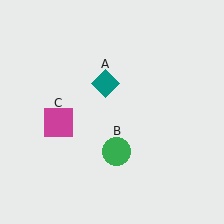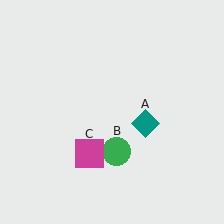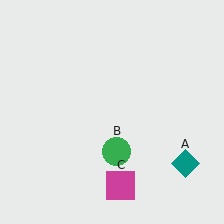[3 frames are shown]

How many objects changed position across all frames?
2 objects changed position: teal diamond (object A), magenta square (object C).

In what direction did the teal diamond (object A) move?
The teal diamond (object A) moved down and to the right.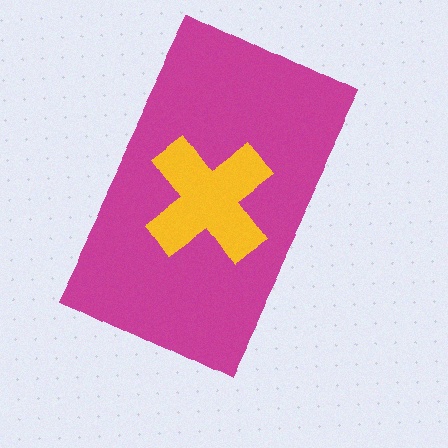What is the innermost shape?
The yellow cross.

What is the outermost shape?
The magenta rectangle.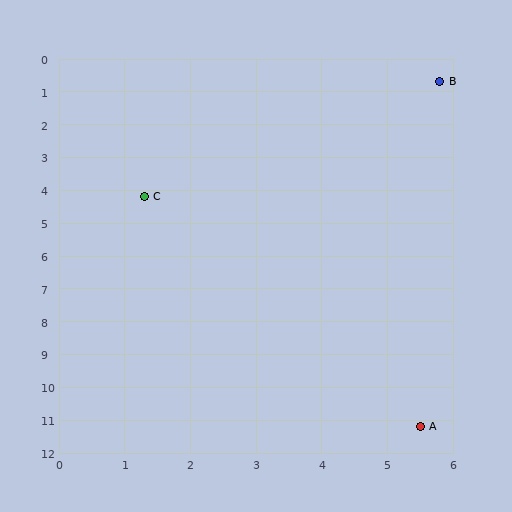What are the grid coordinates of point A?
Point A is at approximately (5.5, 11.2).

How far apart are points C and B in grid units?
Points C and B are about 5.7 grid units apart.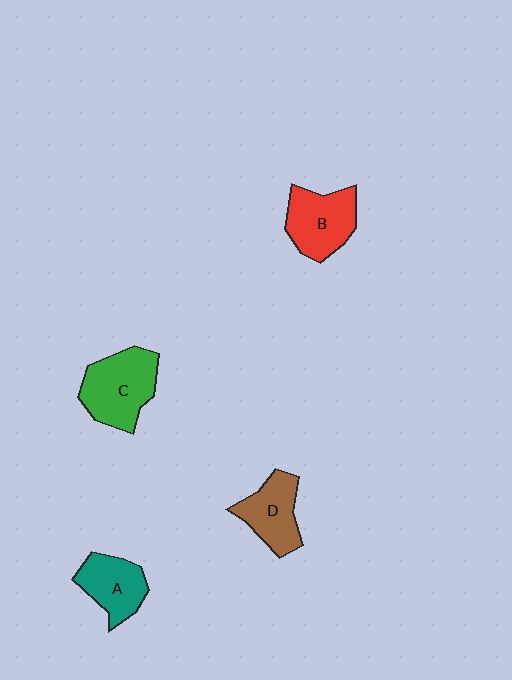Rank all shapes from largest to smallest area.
From largest to smallest: C (green), B (red), D (brown), A (teal).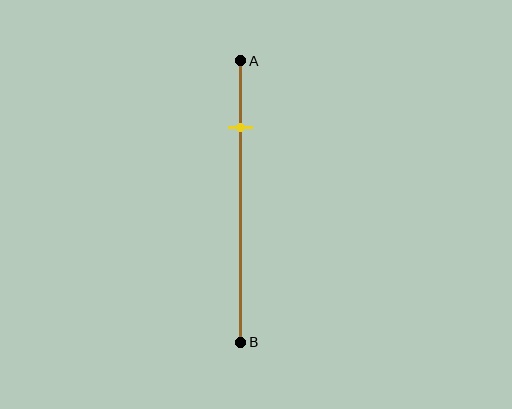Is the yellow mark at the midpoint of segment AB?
No, the mark is at about 25% from A, not at the 50% midpoint.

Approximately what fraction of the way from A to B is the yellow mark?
The yellow mark is approximately 25% of the way from A to B.